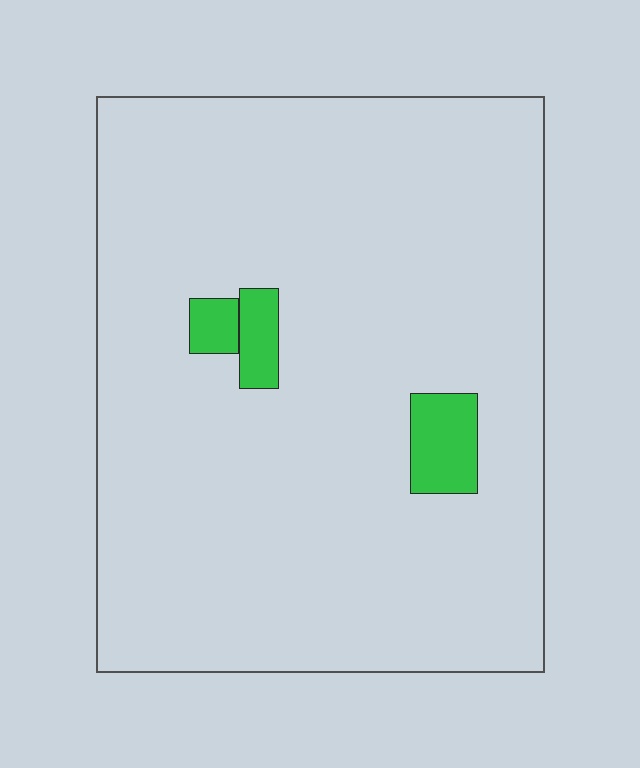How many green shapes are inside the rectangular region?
3.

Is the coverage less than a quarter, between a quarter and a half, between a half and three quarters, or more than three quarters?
Less than a quarter.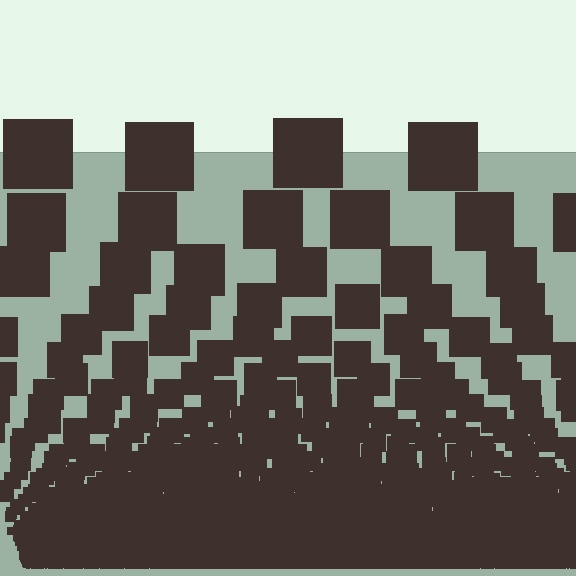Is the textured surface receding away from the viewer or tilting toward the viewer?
The surface appears to tilt toward the viewer. Texture elements get larger and sparser toward the top.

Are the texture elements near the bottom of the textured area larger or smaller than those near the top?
Smaller. The gradient is inverted — elements near the bottom are smaller and denser.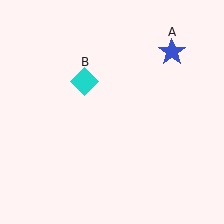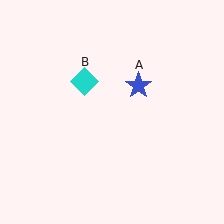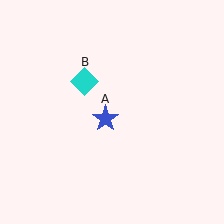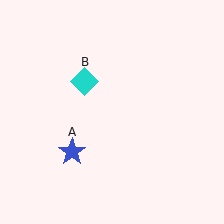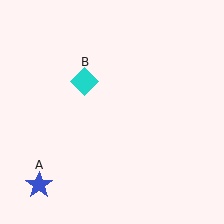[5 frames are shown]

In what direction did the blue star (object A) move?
The blue star (object A) moved down and to the left.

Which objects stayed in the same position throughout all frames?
Cyan diamond (object B) remained stationary.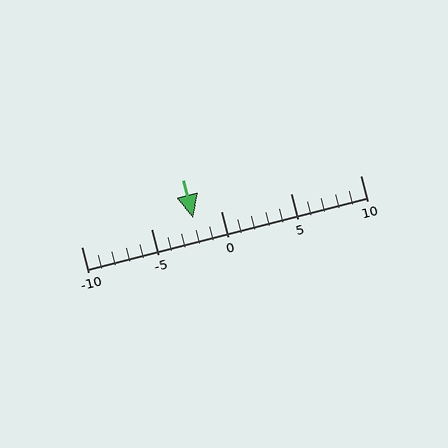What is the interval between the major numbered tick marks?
The major tick marks are spaced 5 units apart.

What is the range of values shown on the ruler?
The ruler shows values from -10 to 10.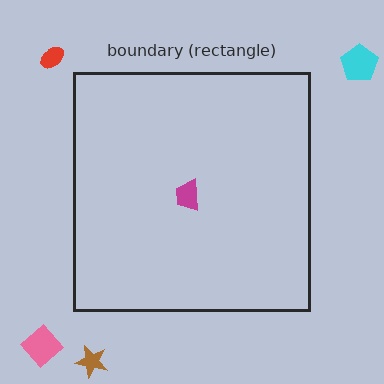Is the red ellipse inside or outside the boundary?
Outside.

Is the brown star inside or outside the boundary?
Outside.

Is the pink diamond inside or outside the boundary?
Outside.